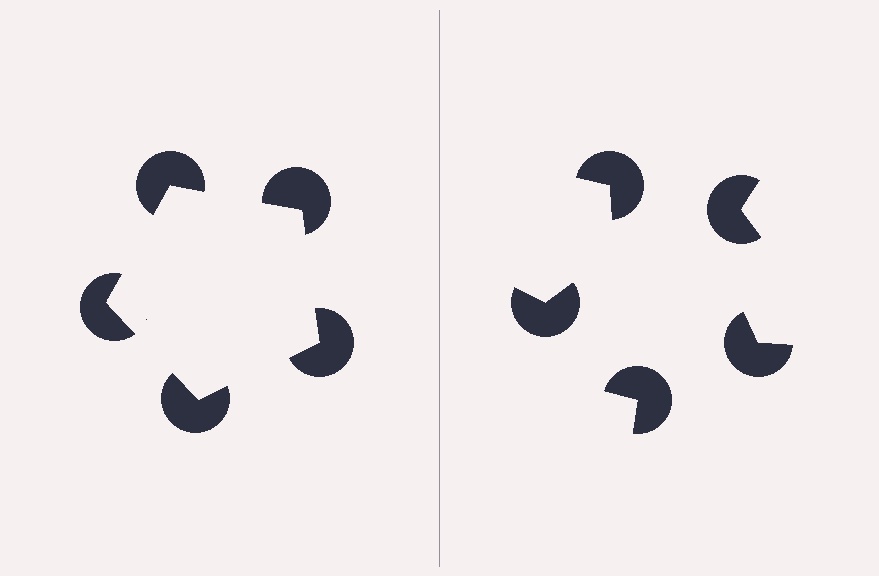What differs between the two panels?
The pac-man discs are positioned identically on both sides; only the wedge orientations differ. On the left they align to a pentagon; on the right they are misaligned.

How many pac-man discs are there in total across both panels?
10 — 5 on each side.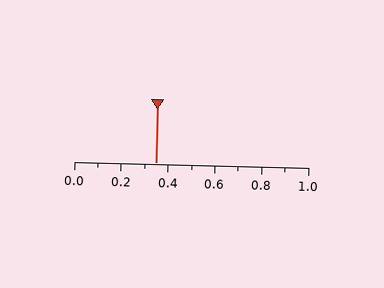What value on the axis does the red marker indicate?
The marker indicates approximately 0.35.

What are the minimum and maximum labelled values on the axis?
The axis runs from 0.0 to 1.0.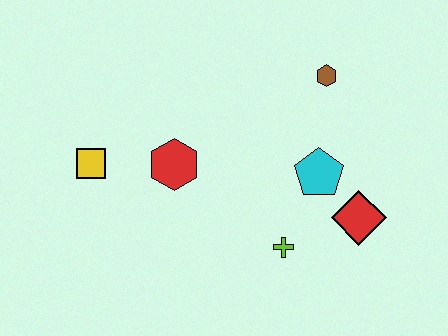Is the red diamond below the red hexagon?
Yes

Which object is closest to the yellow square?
The red hexagon is closest to the yellow square.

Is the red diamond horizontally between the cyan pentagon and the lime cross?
No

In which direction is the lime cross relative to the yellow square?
The lime cross is to the right of the yellow square.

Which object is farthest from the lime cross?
The yellow square is farthest from the lime cross.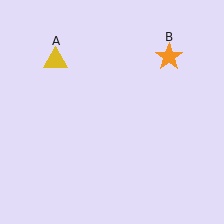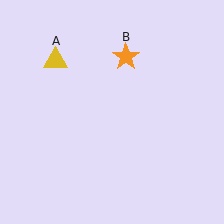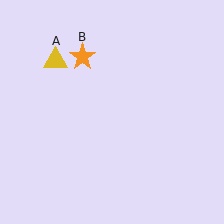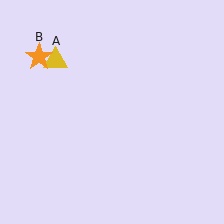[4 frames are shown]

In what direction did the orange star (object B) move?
The orange star (object B) moved left.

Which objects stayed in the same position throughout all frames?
Yellow triangle (object A) remained stationary.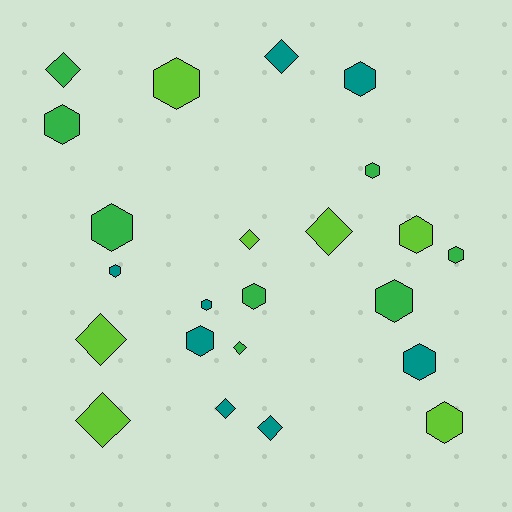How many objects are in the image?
There are 23 objects.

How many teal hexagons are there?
There are 5 teal hexagons.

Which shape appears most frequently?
Hexagon, with 14 objects.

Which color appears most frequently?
Green, with 8 objects.